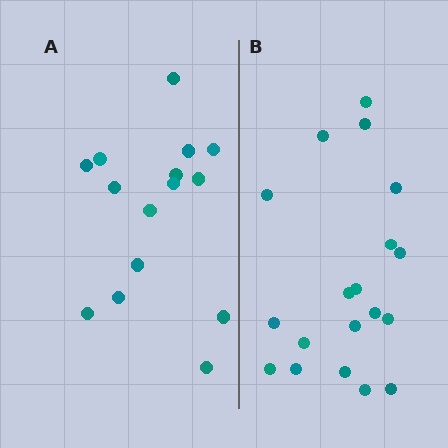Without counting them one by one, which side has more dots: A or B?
Region B (the right region) has more dots.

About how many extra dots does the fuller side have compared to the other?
Region B has about 4 more dots than region A.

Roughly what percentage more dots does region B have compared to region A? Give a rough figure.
About 25% more.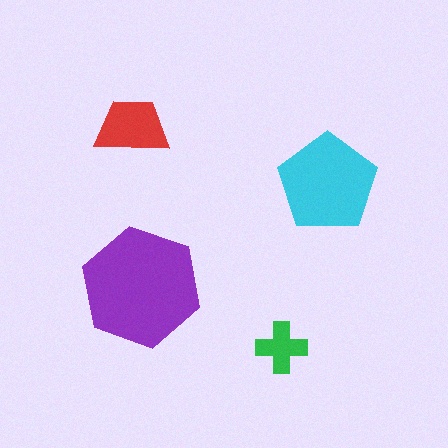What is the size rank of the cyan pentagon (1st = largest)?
2nd.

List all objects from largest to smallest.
The purple hexagon, the cyan pentagon, the red trapezoid, the green cross.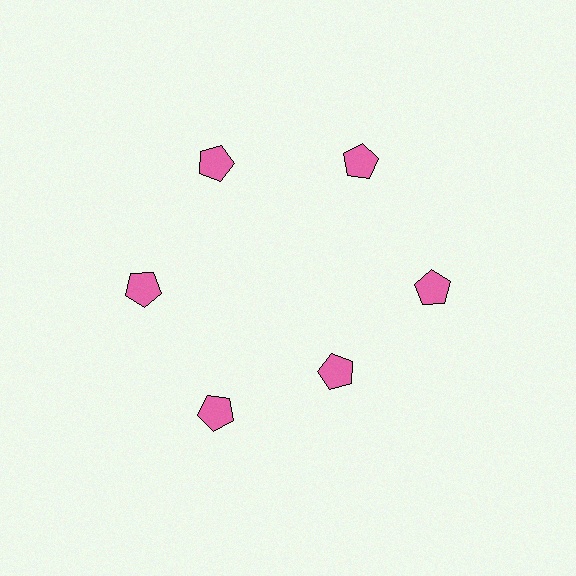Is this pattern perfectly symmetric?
No. The 6 pink pentagons are arranged in a ring, but one element near the 5 o'clock position is pulled inward toward the center, breaking the 6-fold rotational symmetry.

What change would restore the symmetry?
The symmetry would be restored by moving it outward, back onto the ring so that all 6 pentagons sit at equal angles and equal distance from the center.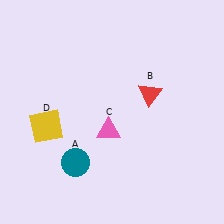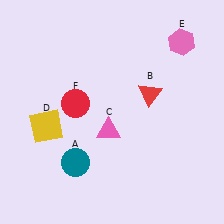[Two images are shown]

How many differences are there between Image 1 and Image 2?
There are 2 differences between the two images.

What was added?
A pink hexagon (E), a red circle (F) were added in Image 2.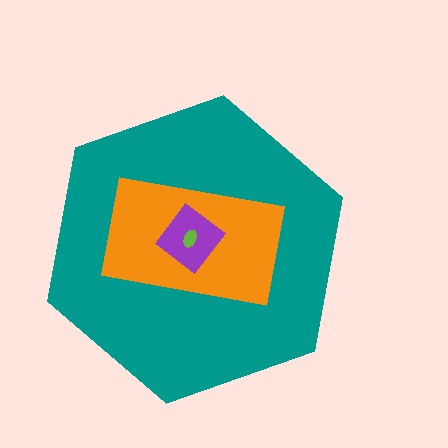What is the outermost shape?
The teal hexagon.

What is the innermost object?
The lime ellipse.